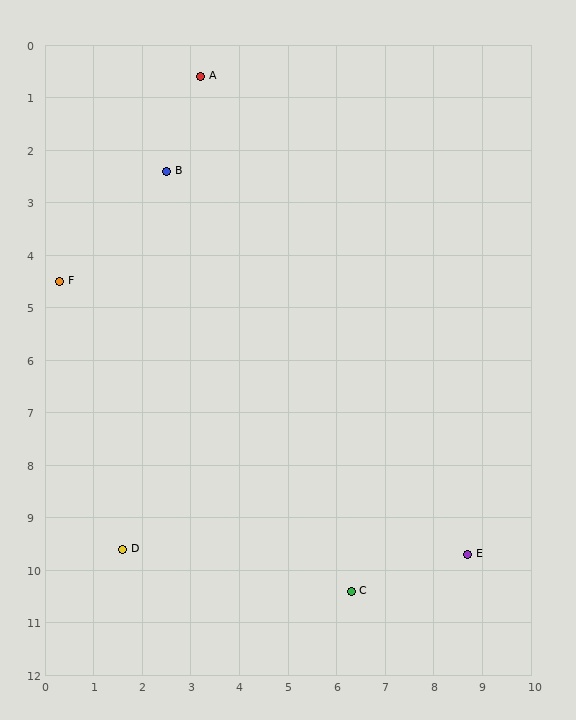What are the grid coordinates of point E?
Point E is at approximately (8.7, 9.7).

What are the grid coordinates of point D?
Point D is at approximately (1.6, 9.6).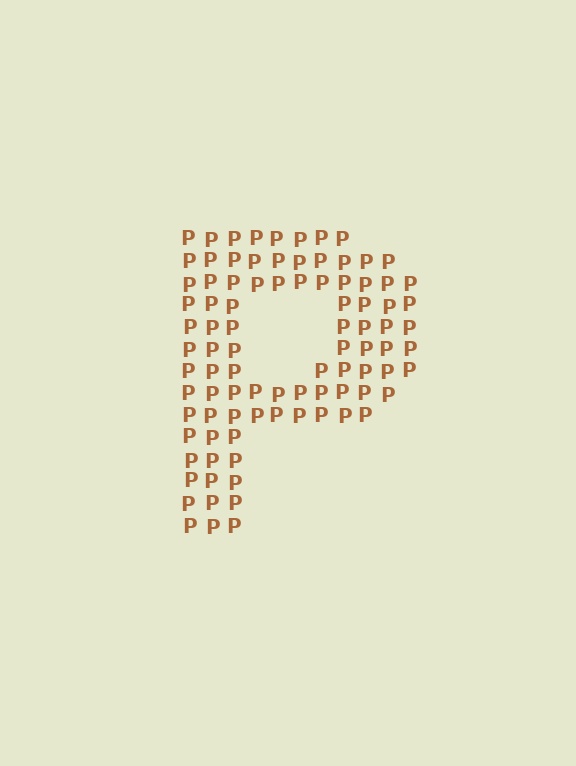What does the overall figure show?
The overall figure shows the letter P.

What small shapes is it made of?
It is made of small letter P's.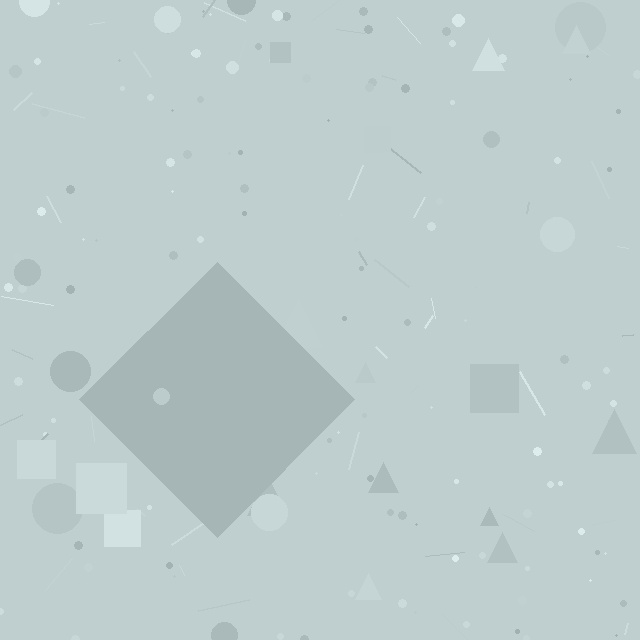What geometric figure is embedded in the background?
A diamond is embedded in the background.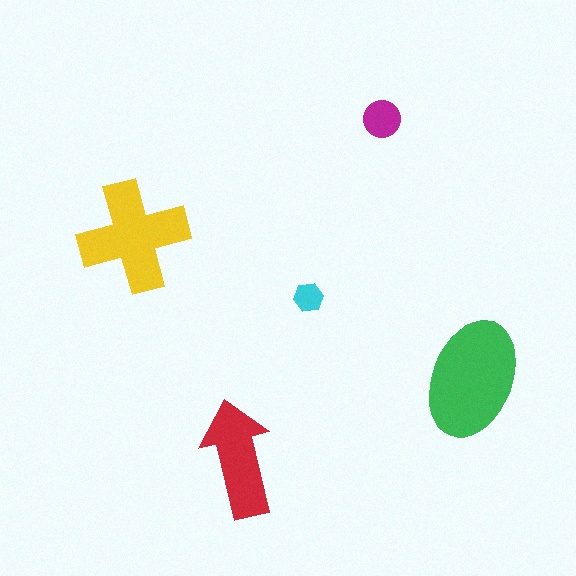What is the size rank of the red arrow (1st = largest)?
3rd.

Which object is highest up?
The magenta circle is topmost.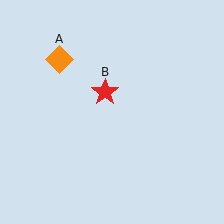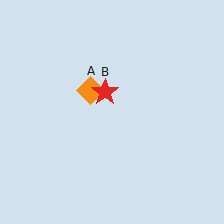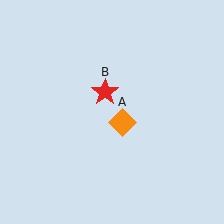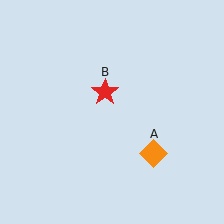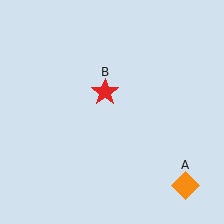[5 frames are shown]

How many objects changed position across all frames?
1 object changed position: orange diamond (object A).